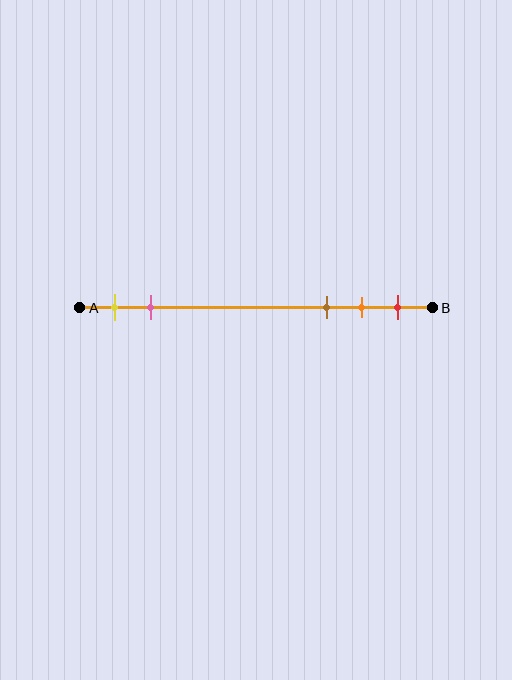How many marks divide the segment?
There are 5 marks dividing the segment.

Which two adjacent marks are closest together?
The orange and red marks are the closest adjacent pair.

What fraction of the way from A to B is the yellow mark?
The yellow mark is approximately 10% (0.1) of the way from A to B.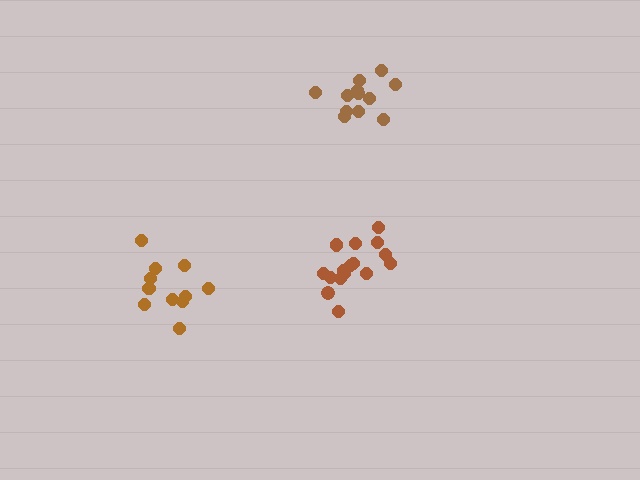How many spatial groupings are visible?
There are 3 spatial groupings.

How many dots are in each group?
Group 1: 12 dots, Group 2: 12 dots, Group 3: 16 dots (40 total).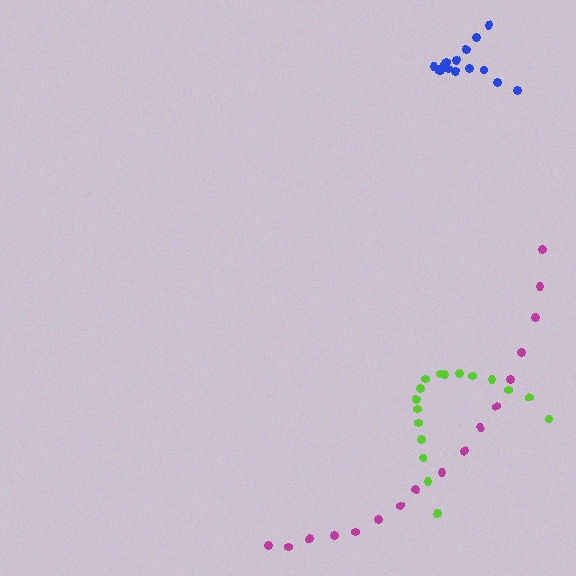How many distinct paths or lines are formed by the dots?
There are 3 distinct paths.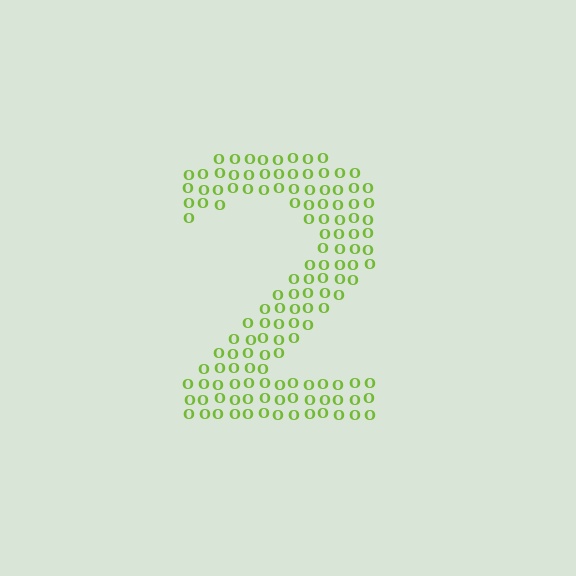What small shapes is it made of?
It is made of small letter O's.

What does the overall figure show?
The overall figure shows the digit 2.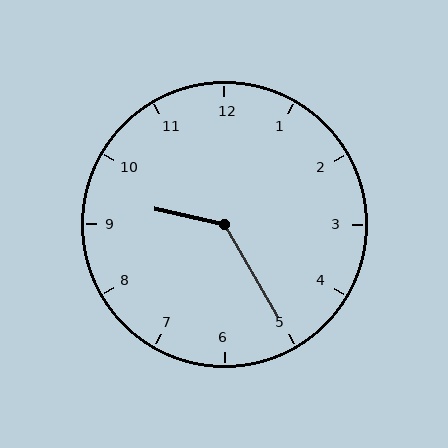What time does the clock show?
9:25.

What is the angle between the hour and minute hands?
Approximately 132 degrees.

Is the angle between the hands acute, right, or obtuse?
It is obtuse.